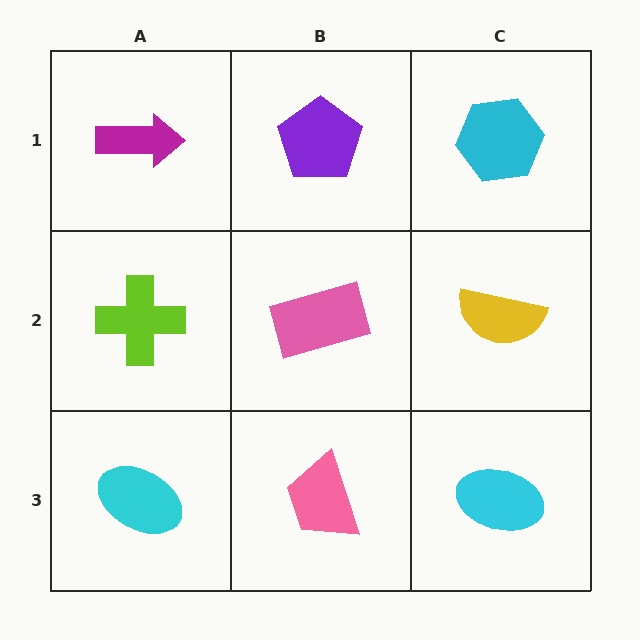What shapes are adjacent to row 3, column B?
A pink rectangle (row 2, column B), a cyan ellipse (row 3, column A), a cyan ellipse (row 3, column C).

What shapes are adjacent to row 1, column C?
A yellow semicircle (row 2, column C), a purple pentagon (row 1, column B).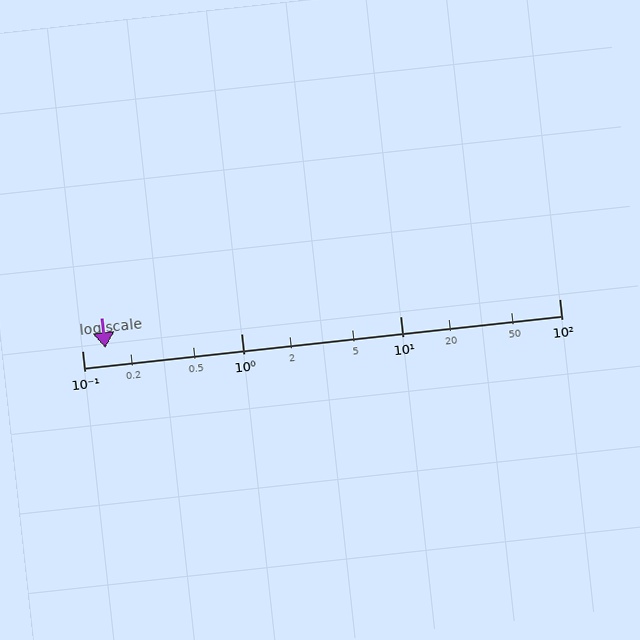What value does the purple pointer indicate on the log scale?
The pointer indicates approximately 0.14.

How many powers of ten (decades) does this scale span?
The scale spans 3 decades, from 0.1 to 100.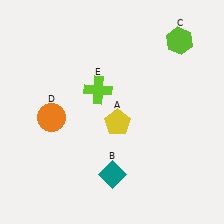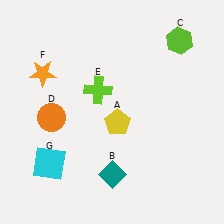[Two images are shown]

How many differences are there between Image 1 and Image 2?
There are 2 differences between the two images.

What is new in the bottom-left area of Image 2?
A cyan square (G) was added in the bottom-left area of Image 2.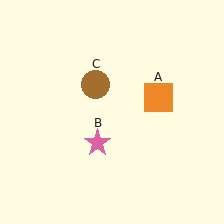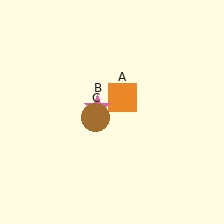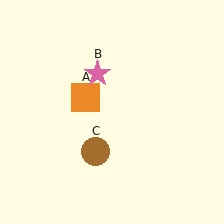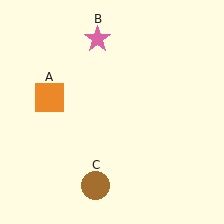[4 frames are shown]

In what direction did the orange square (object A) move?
The orange square (object A) moved left.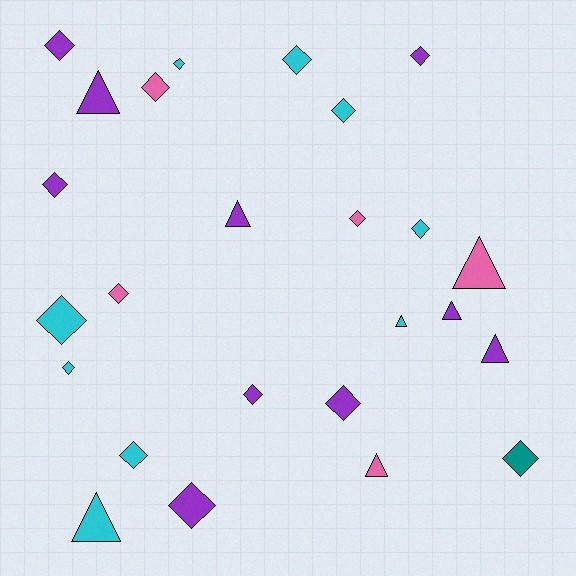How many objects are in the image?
There are 25 objects.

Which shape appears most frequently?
Diamond, with 17 objects.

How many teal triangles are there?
There are no teal triangles.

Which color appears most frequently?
Purple, with 10 objects.